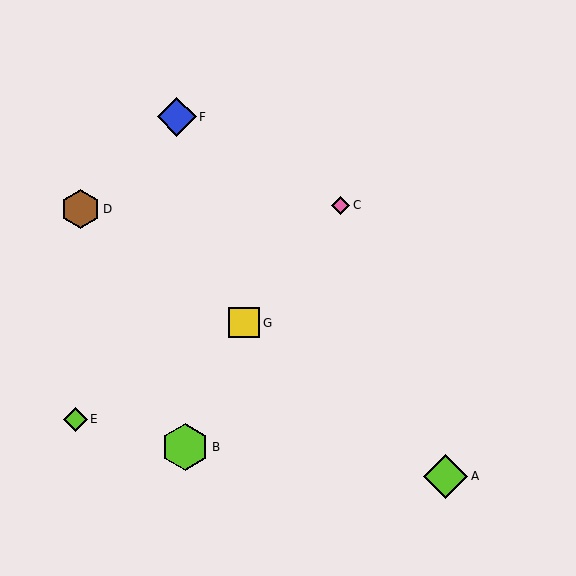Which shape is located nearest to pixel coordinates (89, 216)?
The brown hexagon (labeled D) at (81, 209) is nearest to that location.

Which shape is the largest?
The lime hexagon (labeled B) is the largest.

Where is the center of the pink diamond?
The center of the pink diamond is at (341, 205).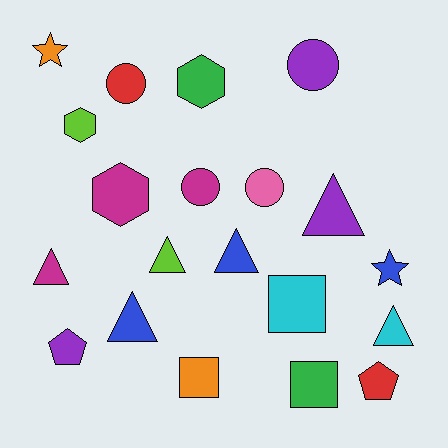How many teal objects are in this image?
There are no teal objects.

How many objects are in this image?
There are 20 objects.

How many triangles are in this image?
There are 6 triangles.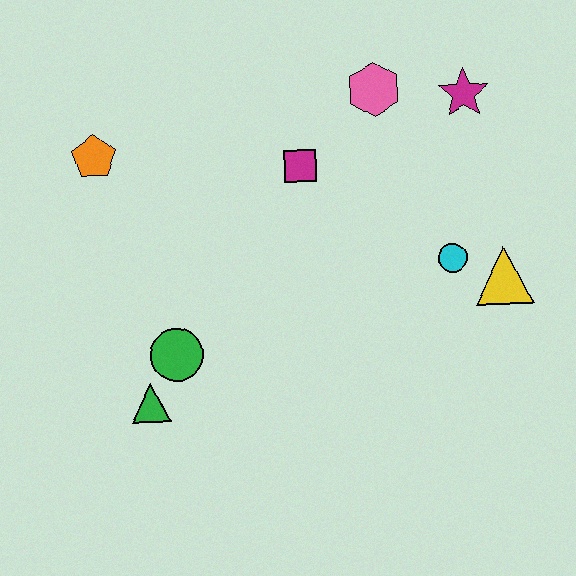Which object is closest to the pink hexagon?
The magenta star is closest to the pink hexagon.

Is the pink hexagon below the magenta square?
No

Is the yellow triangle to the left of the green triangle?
No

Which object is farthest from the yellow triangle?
The orange pentagon is farthest from the yellow triangle.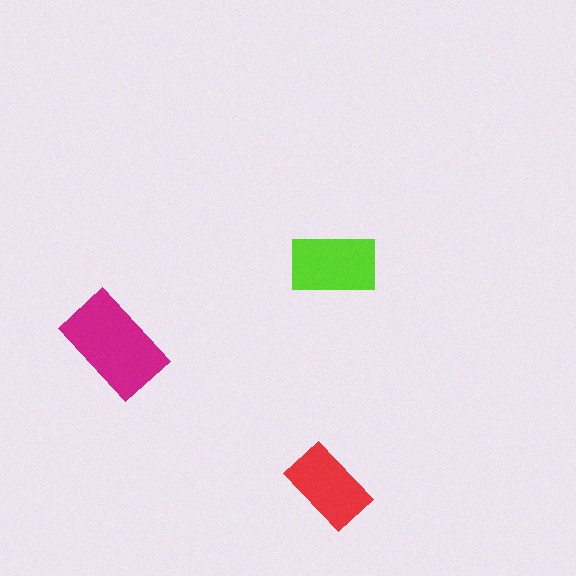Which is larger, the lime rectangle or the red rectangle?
The lime one.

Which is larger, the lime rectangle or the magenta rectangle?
The magenta one.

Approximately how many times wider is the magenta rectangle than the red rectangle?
About 1.5 times wider.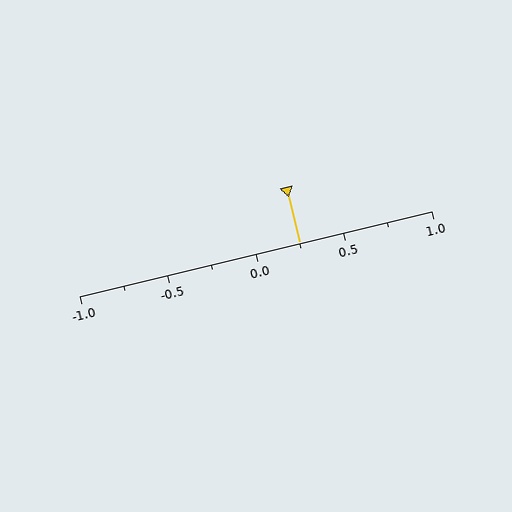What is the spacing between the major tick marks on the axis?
The major ticks are spaced 0.5 apart.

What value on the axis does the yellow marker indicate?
The marker indicates approximately 0.25.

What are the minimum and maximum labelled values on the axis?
The axis runs from -1.0 to 1.0.